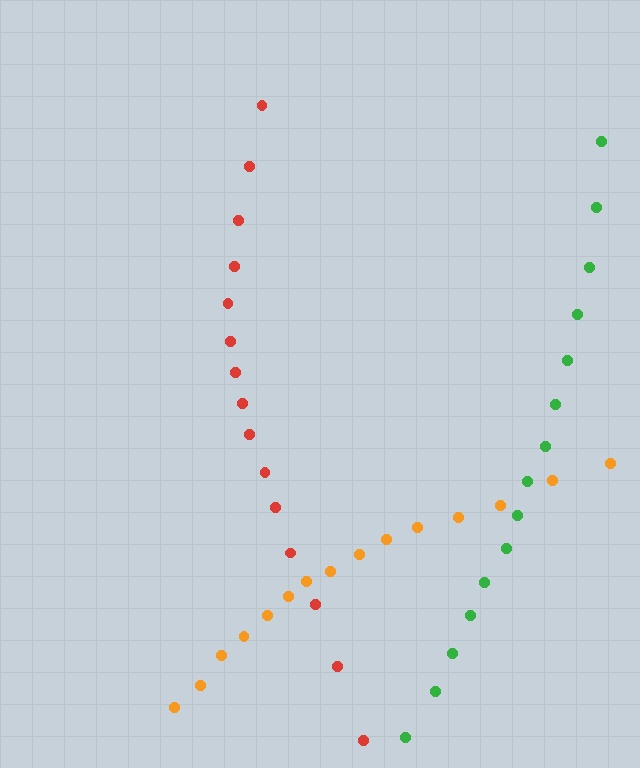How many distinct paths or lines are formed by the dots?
There are 3 distinct paths.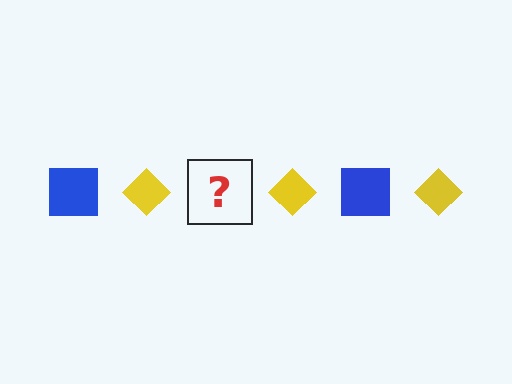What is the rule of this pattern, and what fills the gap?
The rule is that the pattern alternates between blue square and yellow diamond. The gap should be filled with a blue square.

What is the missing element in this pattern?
The missing element is a blue square.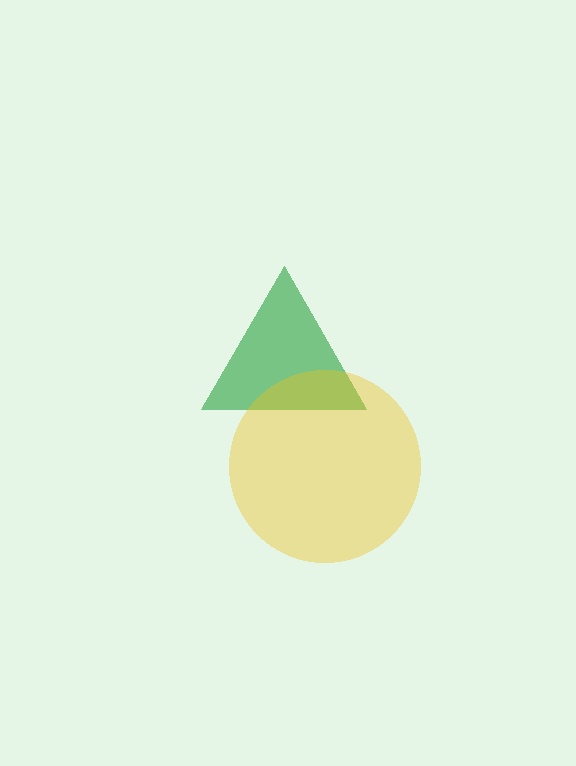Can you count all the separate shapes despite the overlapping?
Yes, there are 2 separate shapes.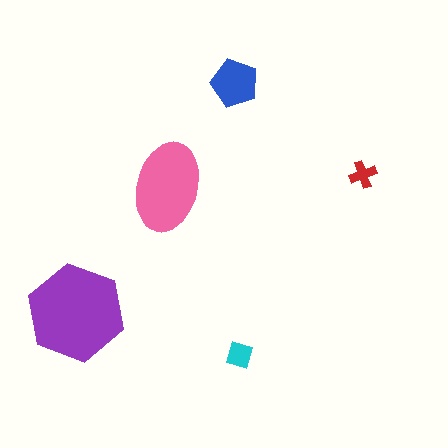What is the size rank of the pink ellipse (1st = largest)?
2nd.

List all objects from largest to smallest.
The purple hexagon, the pink ellipse, the blue pentagon, the cyan diamond, the red cross.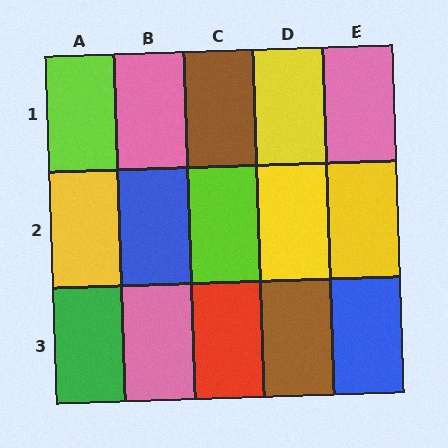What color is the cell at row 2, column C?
Lime.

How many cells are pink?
3 cells are pink.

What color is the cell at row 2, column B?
Blue.